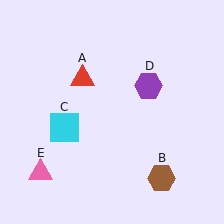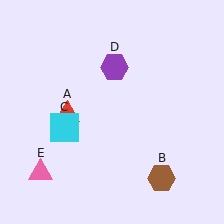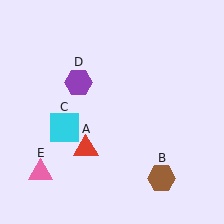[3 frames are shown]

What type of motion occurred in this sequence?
The red triangle (object A), purple hexagon (object D) rotated counterclockwise around the center of the scene.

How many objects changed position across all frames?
2 objects changed position: red triangle (object A), purple hexagon (object D).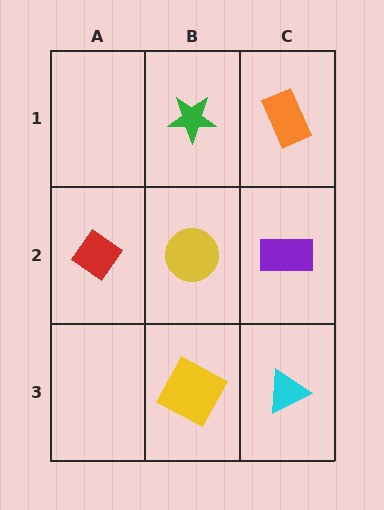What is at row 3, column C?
A cyan triangle.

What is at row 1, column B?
A green star.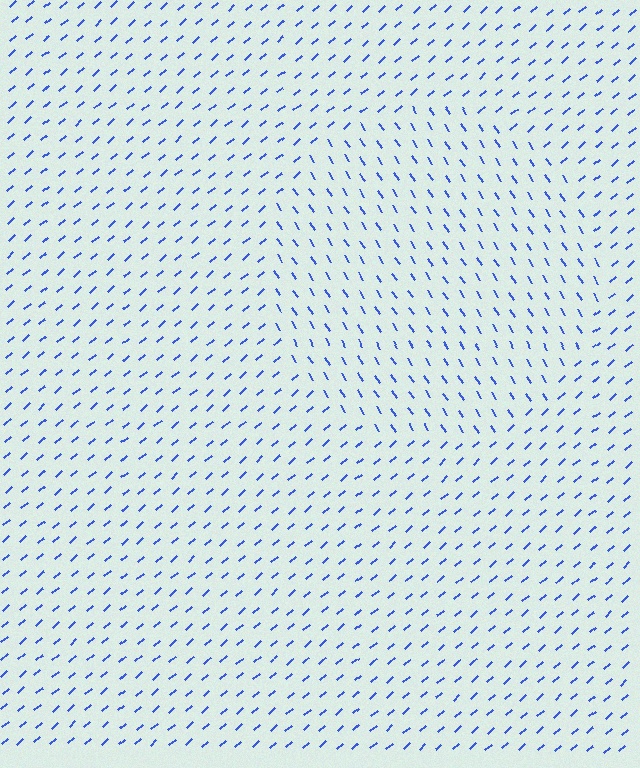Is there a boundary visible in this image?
Yes, there is a texture boundary formed by a change in line orientation.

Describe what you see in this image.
The image is filled with small blue line segments. A circle region in the image has lines oriented differently from the surrounding lines, creating a visible texture boundary.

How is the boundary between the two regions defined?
The boundary is defined purely by a change in line orientation (approximately 82 degrees difference). All lines are the same color and thickness.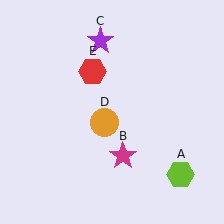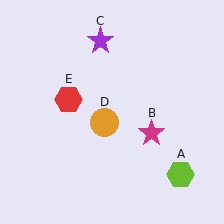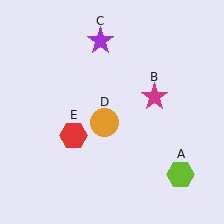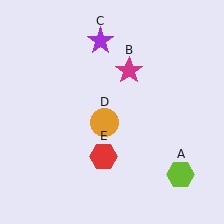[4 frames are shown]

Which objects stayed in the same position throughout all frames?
Lime hexagon (object A) and purple star (object C) and orange circle (object D) remained stationary.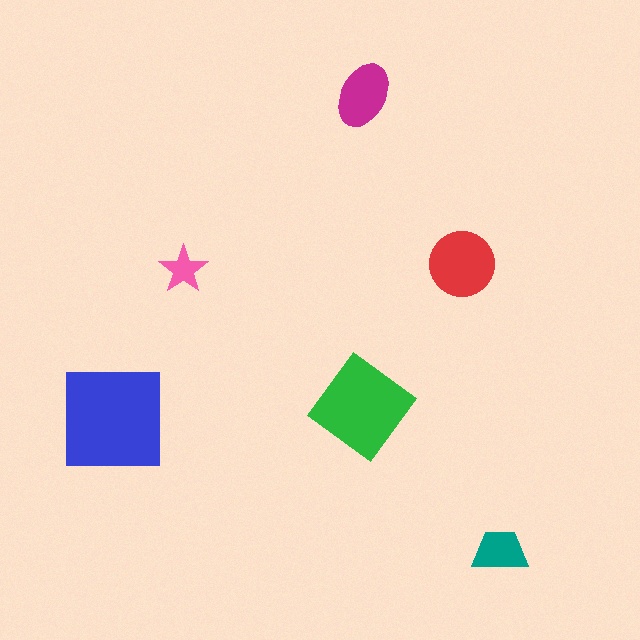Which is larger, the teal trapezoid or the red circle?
The red circle.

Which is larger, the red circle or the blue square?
The blue square.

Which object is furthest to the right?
The teal trapezoid is rightmost.